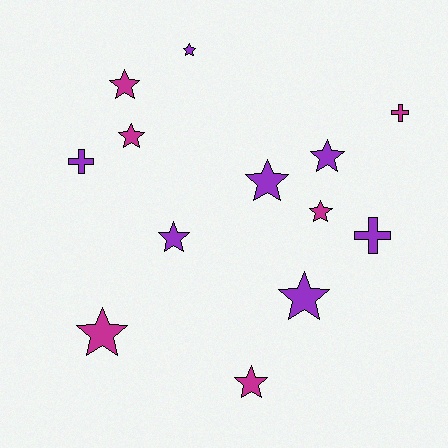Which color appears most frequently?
Purple, with 7 objects.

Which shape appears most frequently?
Star, with 10 objects.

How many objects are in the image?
There are 13 objects.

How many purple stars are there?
There are 5 purple stars.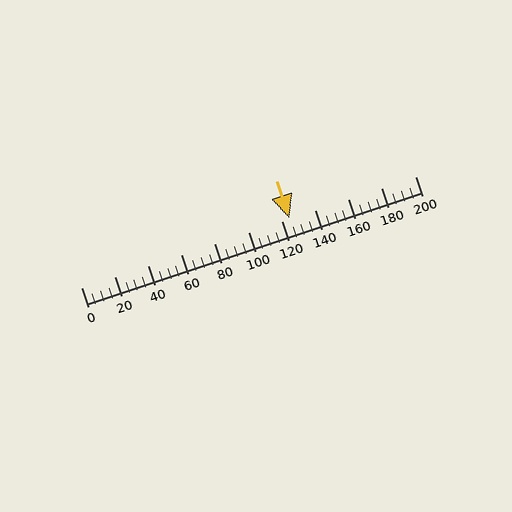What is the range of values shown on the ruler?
The ruler shows values from 0 to 200.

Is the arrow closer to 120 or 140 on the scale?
The arrow is closer to 120.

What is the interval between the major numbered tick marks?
The major tick marks are spaced 20 units apart.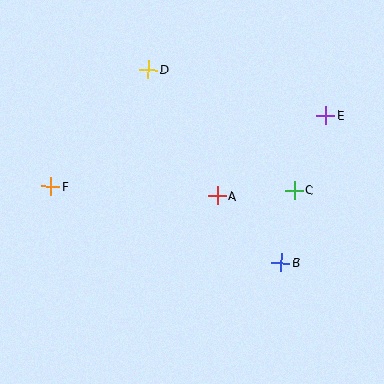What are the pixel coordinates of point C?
Point C is at (294, 190).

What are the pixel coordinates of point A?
Point A is at (217, 196).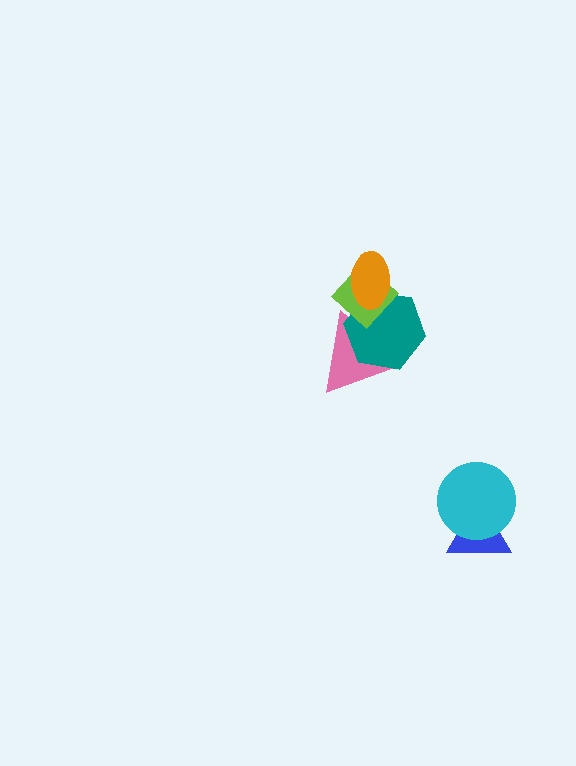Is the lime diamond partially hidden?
Yes, it is partially covered by another shape.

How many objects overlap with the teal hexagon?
3 objects overlap with the teal hexagon.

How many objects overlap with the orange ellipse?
2 objects overlap with the orange ellipse.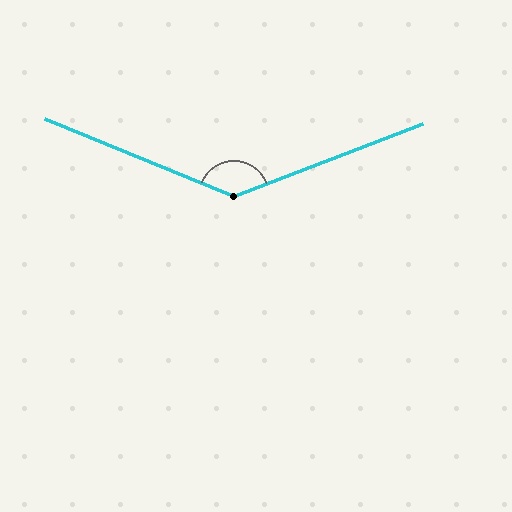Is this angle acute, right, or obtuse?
It is obtuse.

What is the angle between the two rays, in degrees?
Approximately 137 degrees.